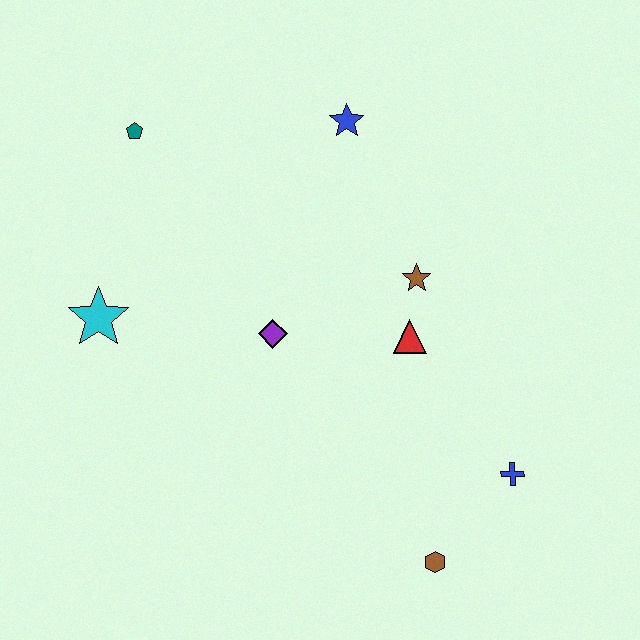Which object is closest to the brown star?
The red triangle is closest to the brown star.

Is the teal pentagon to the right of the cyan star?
Yes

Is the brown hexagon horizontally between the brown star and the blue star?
No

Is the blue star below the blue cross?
No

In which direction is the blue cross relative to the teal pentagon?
The blue cross is to the right of the teal pentagon.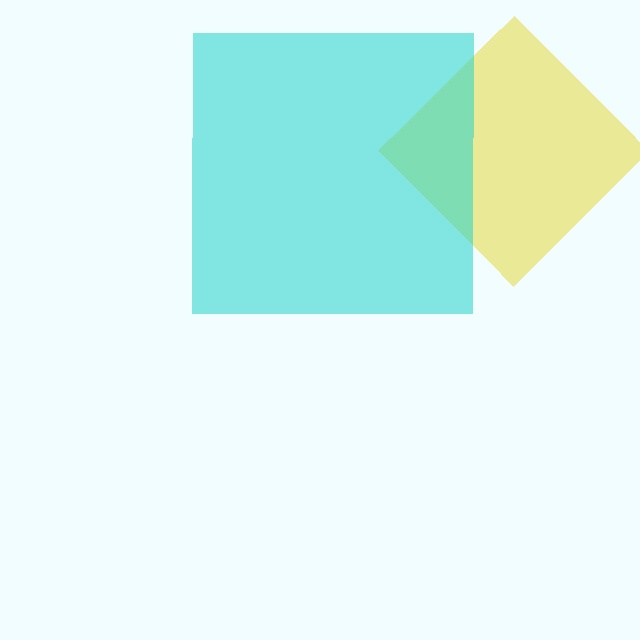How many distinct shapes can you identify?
There are 2 distinct shapes: a yellow diamond, a cyan square.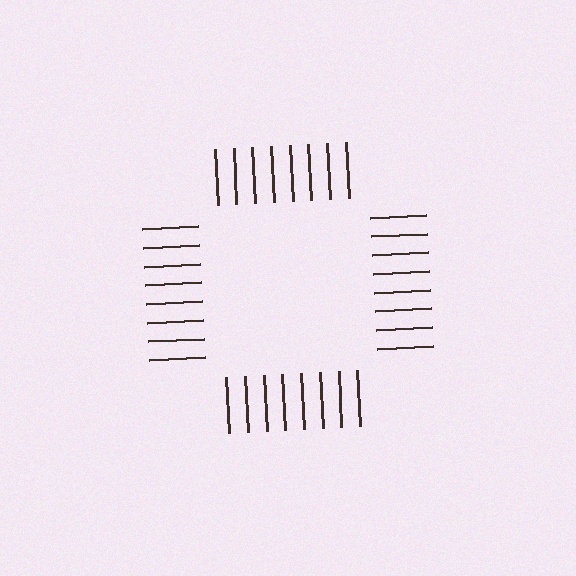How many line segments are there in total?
32 — 8 along each of the 4 edges.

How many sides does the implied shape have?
4 sides — the line-ends trace a square.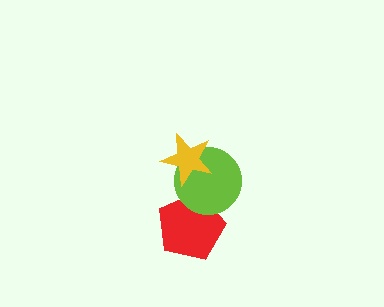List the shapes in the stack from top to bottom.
From top to bottom: the yellow star, the lime circle, the red pentagon.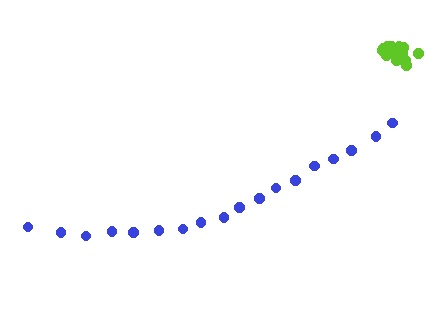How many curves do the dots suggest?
There are 2 distinct paths.